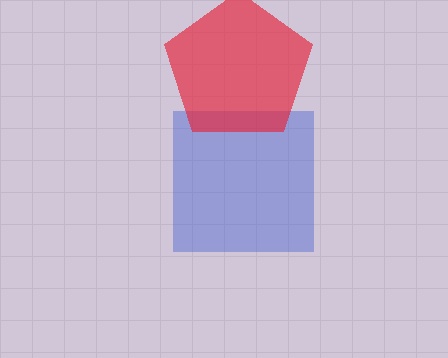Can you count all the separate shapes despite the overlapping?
Yes, there are 2 separate shapes.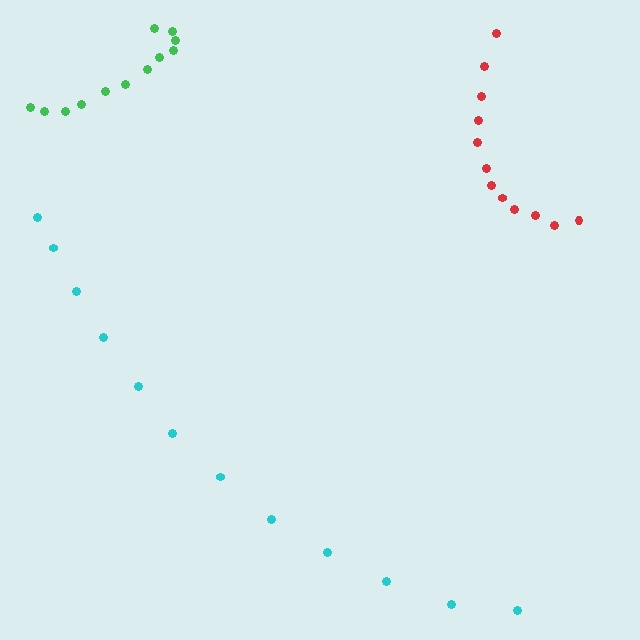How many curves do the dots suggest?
There are 3 distinct paths.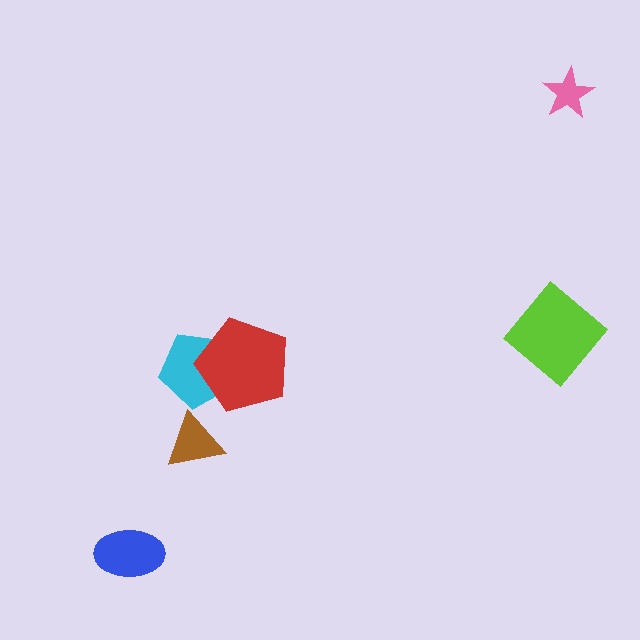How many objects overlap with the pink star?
0 objects overlap with the pink star.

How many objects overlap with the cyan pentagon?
1 object overlaps with the cyan pentagon.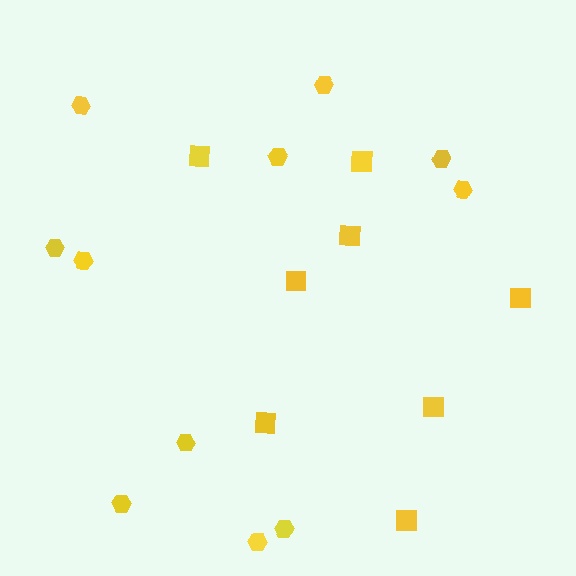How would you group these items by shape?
There are 2 groups: one group of hexagons (11) and one group of squares (8).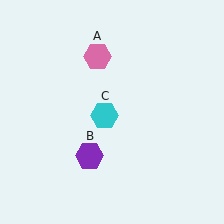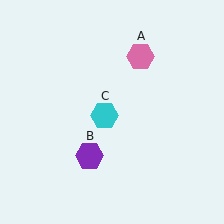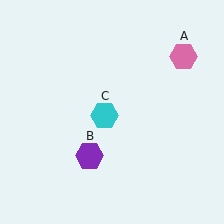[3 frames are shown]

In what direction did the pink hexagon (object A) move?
The pink hexagon (object A) moved right.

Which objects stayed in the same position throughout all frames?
Purple hexagon (object B) and cyan hexagon (object C) remained stationary.